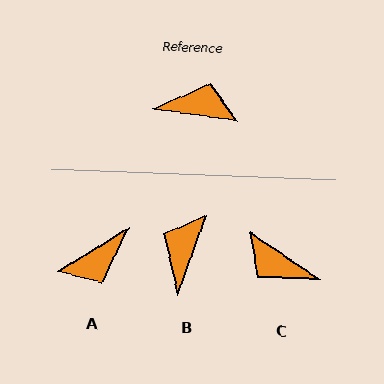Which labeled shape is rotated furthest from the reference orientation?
C, about 154 degrees away.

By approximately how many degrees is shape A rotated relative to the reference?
Approximately 140 degrees clockwise.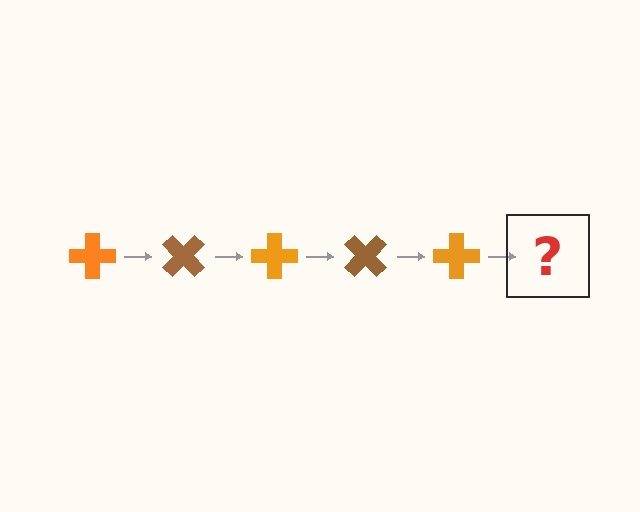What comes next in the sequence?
The next element should be a brown cross, rotated 225 degrees from the start.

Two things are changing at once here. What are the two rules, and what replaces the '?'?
The two rules are that it rotates 45 degrees each step and the color cycles through orange and brown. The '?' should be a brown cross, rotated 225 degrees from the start.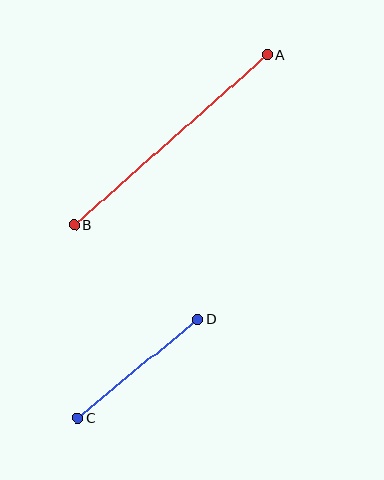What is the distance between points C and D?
The distance is approximately 155 pixels.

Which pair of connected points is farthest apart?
Points A and B are farthest apart.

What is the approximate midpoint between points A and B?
The midpoint is at approximately (171, 140) pixels.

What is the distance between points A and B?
The distance is approximately 257 pixels.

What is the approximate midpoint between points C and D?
The midpoint is at approximately (138, 369) pixels.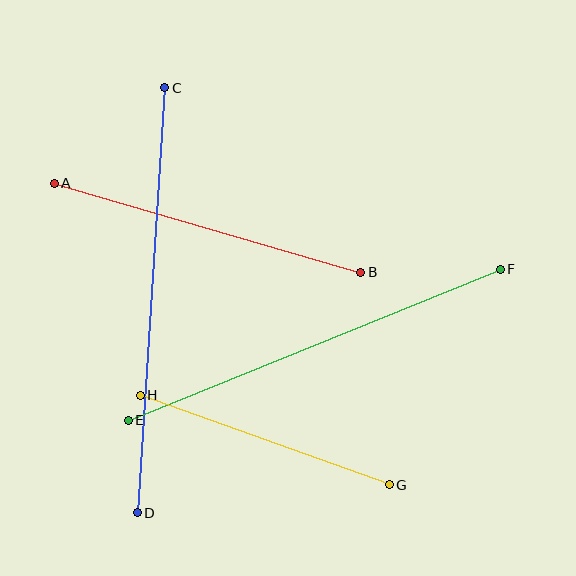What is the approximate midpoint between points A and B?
The midpoint is at approximately (208, 228) pixels.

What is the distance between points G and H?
The distance is approximately 264 pixels.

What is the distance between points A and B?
The distance is approximately 319 pixels.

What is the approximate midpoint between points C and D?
The midpoint is at approximately (151, 300) pixels.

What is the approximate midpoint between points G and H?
The midpoint is at approximately (265, 440) pixels.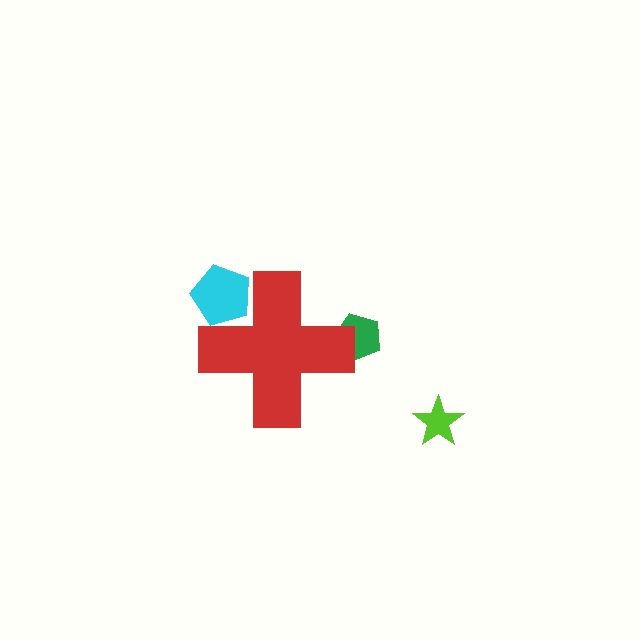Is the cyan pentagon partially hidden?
Yes, the cyan pentagon is partially hidden behind the red cross.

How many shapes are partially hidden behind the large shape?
2 shapes are partially hidden.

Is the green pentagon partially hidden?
Yes, the green pentagon is partially hidden behind the red cross.